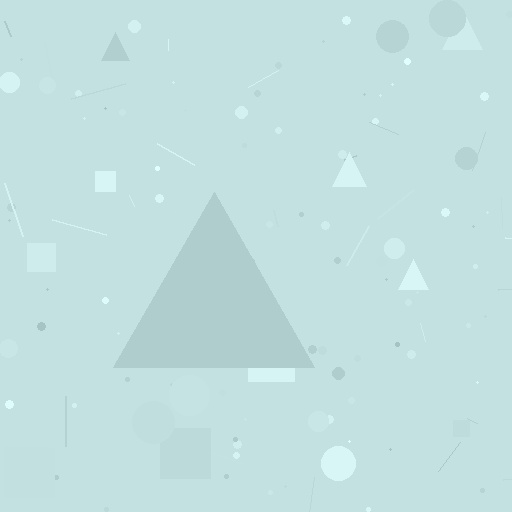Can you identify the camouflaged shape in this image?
The camouflaged shape is a triangle.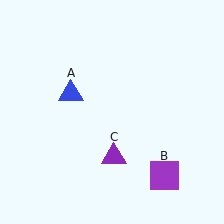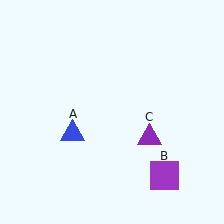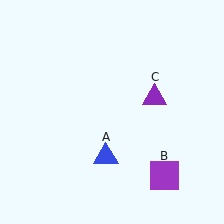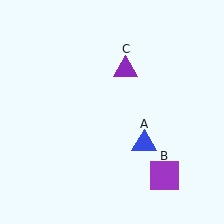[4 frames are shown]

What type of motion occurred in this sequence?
The blue triangle (object A), purple triangle (object C) rotated counterclockwise around the center of the scene.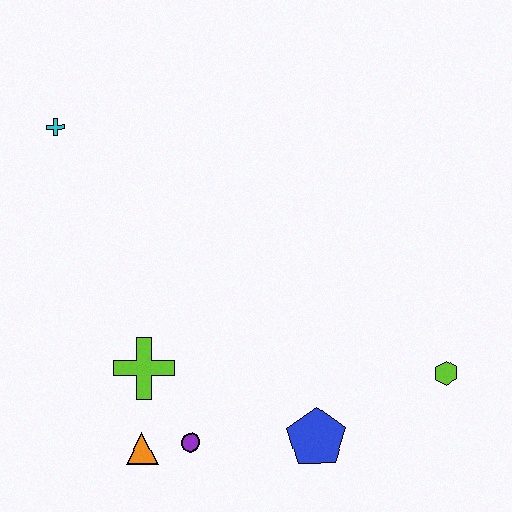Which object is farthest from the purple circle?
The cyan cross is farthest from the purple circle.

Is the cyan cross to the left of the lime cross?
Yes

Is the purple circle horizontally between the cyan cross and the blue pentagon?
Yes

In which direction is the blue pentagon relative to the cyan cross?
The blue pentagon is below the cyan cross.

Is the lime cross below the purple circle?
No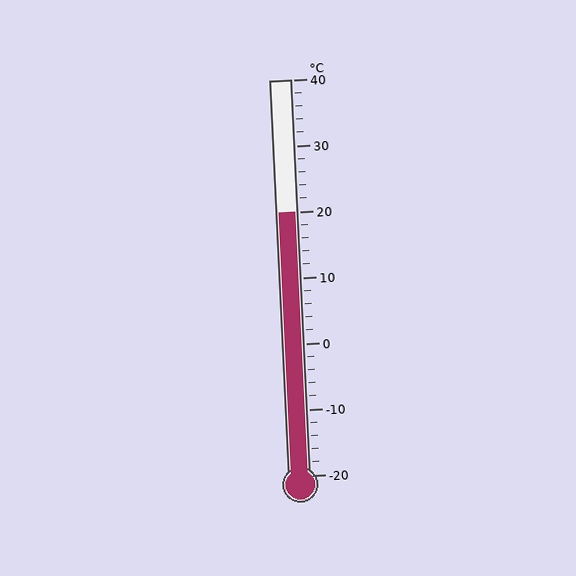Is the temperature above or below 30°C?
The temperature is below 30°C.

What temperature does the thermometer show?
The thermometer shows approximately 20°C.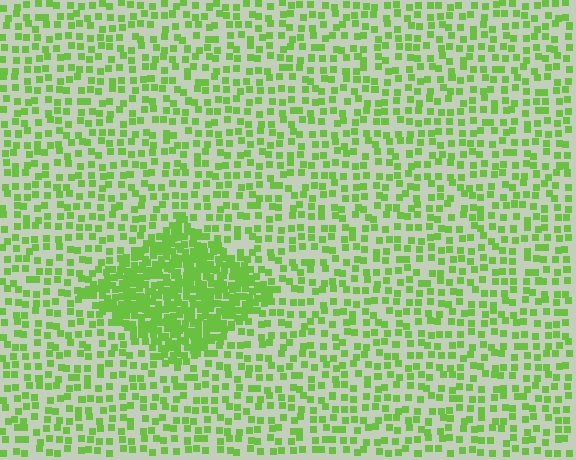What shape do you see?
I see a diamond.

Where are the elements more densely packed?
The elements are more densely packed inside the diamond boundary.